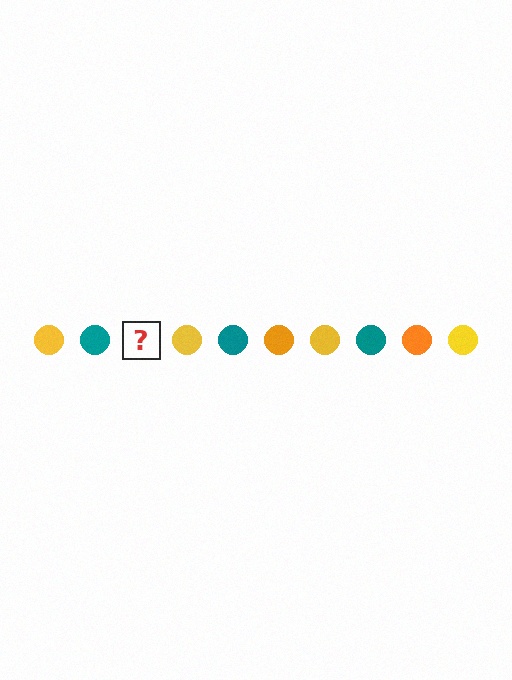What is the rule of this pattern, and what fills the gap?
The rule is that the pattern cycles through yellow, teal, orange circles. The gap should be filled with an orange circle.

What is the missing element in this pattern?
The missing element is an orange circle.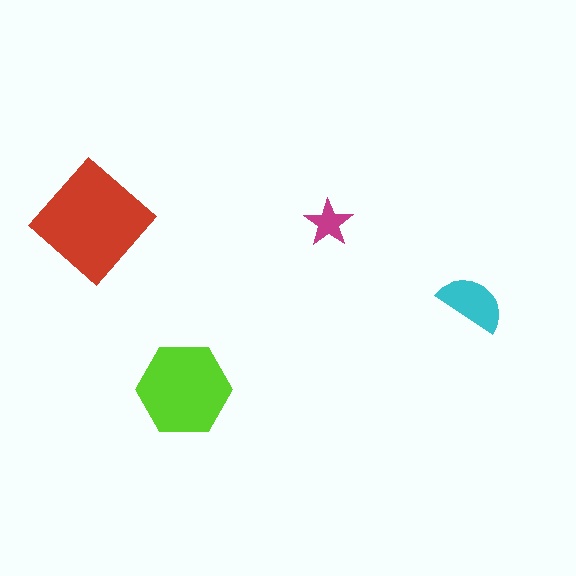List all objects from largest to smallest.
The red diamond, the lime hexagon, the cyan semicircle, the magenta star.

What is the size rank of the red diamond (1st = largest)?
1st.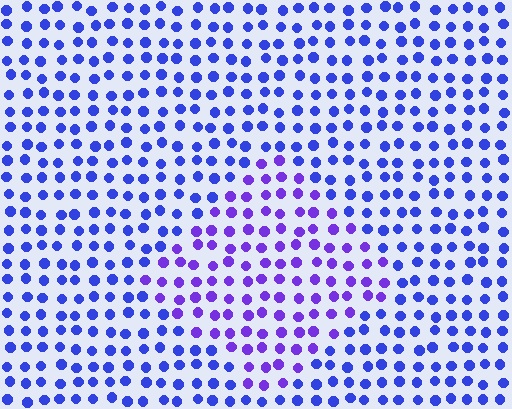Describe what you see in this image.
The image is filled with small blue elements in a uniform arrangement. A diamond-shaped region is visible where the elements are tinted to a slightly different hue, forming a subtle color boundary.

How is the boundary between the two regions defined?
The boundary is defined purely by a slight shift in hue (about 30 degrees). Spacing, size, and orientation are identical on both sides.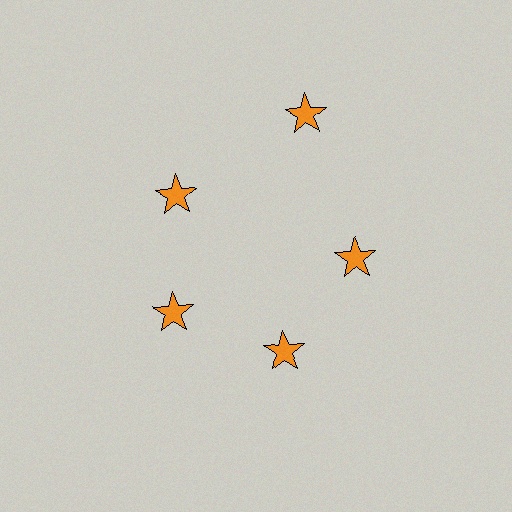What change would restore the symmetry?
The symmetry would be restored by moving it inward, back onto the ring so that all 5 stars sit at equal angles and equal distance from the center.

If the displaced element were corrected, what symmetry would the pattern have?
It would have 5-fold rotational symmetry — the pattern would map onto itself every 72 degrees.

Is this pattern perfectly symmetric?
No. The 5 orange stars are arranged in a ring, but one element near the 1 o'clock position is pushed outward from the center, breaking the 5-fold rotational symmetry.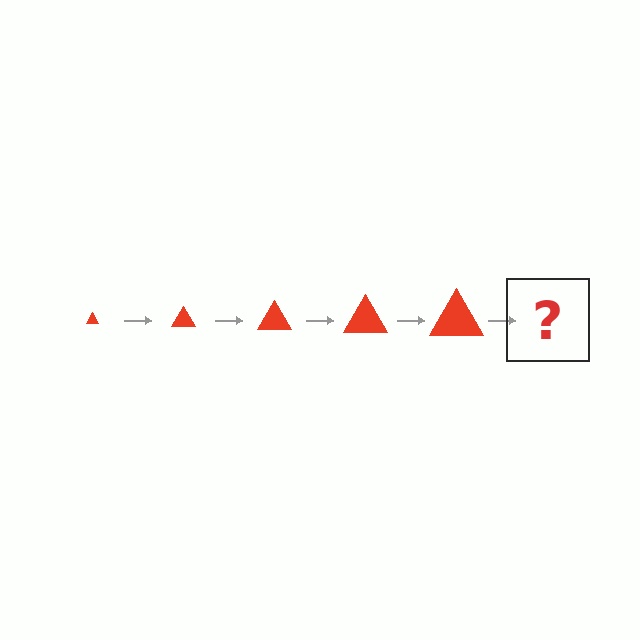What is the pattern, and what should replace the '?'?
The pattern is that the triangle gets progressively larger each step. The '?' should be a red triangle, larger than the previous one.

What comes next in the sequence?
The next element should be a red triangle, larger than the previous one.